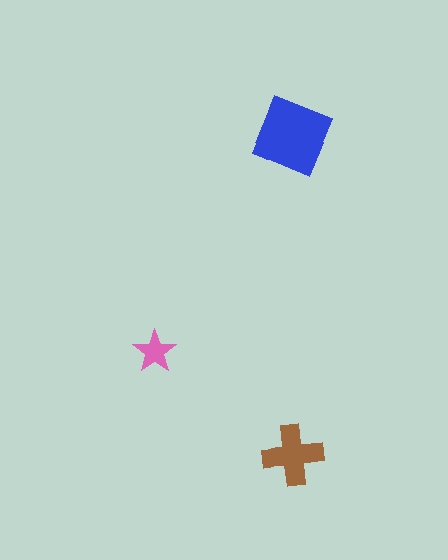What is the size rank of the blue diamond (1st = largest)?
1st.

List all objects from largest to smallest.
The blue diamond, the brown cross, the pink star.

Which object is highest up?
The blue diamond is topmost.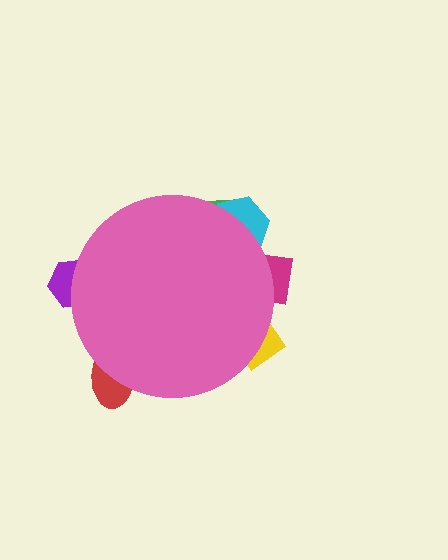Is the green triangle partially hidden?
Yes, the green triangle is partially hidden behind the pink circle.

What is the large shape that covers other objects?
A pink circle.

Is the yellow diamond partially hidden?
Yes, the yellow diamond is partially hidden behind the pink circle.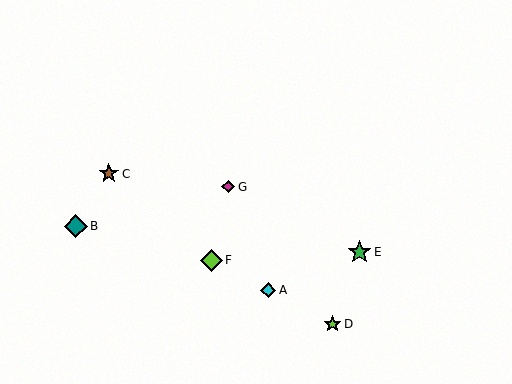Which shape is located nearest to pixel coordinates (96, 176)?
The brown star (labeled C) at (109, 174) is nearest to that location.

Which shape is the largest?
The teal diamond (labeled B) is the largest.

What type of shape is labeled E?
Shape E is a green star.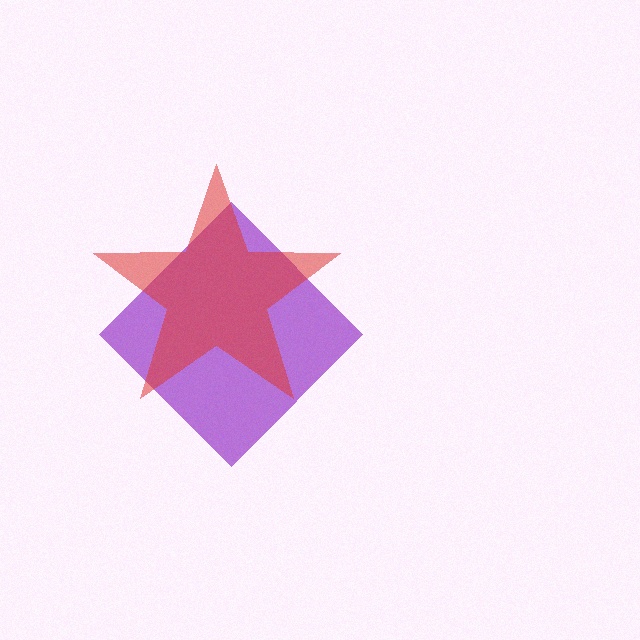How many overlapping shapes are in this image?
There are 2 overlapping shapes in the image.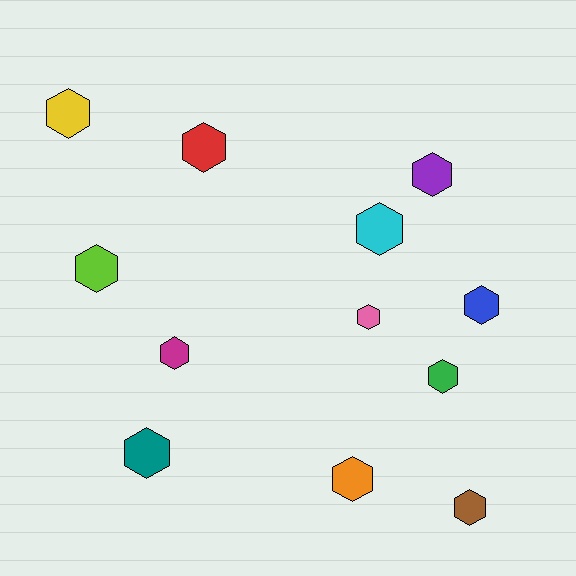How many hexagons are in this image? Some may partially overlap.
There are 12 hexagons.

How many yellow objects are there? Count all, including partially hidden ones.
There is 1 yellow object.